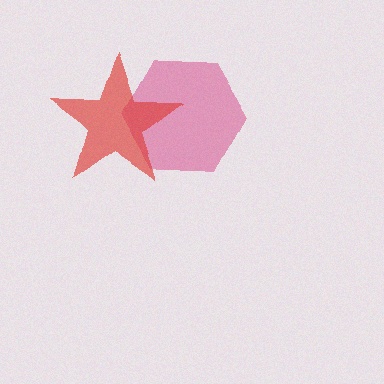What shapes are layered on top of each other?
The layered shapes are: a pink hexagon, a red star.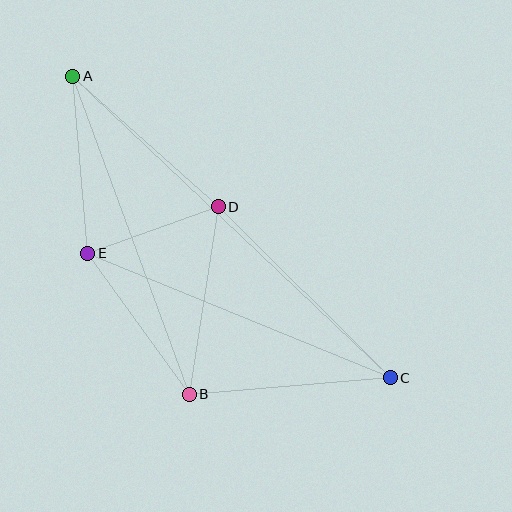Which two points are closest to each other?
Points D and E are closest to each other.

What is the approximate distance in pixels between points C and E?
The distance between C and E is approximately 327 pixels.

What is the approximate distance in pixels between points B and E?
The distance between B and E is approximately 174 pixels.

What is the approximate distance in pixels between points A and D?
The distance between A and D is approximately 195 pixels.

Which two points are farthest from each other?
Points A and C are farthest from each other.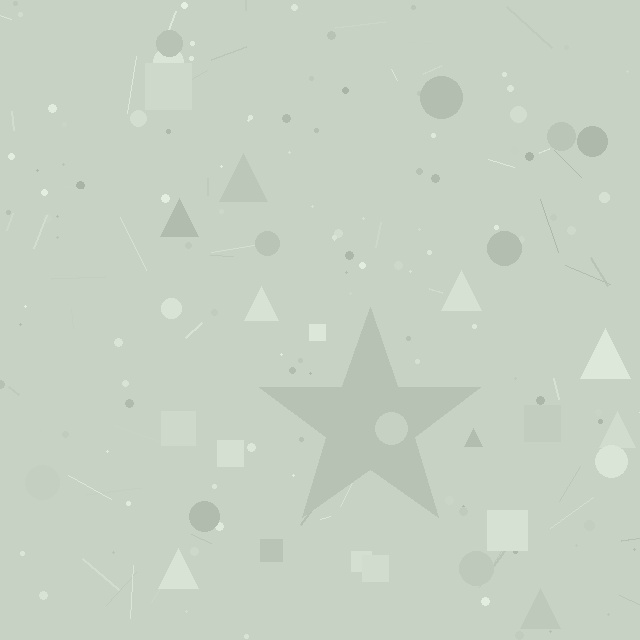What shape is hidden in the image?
A star is hidden in the image.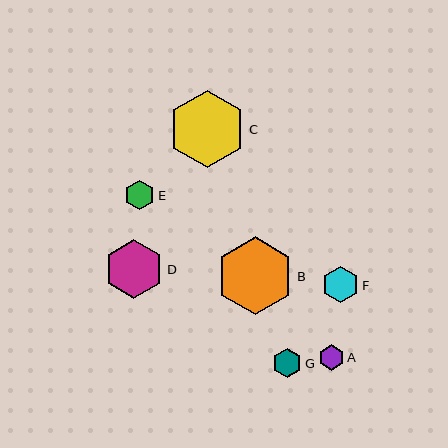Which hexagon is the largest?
Hexagon B is the largest with a size of approximately 78 pixels.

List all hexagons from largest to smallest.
From largest to smallest: B, C, D, F, E, G, A.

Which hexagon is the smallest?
Hexagon A is the smallest with a size of approximately 25 pixels.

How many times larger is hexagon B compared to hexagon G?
Hexagon B is approximately 2.7 times the size of hexagon G.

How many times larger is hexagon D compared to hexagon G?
Hexagon D is approximately 2.1 times the size of hexagon G.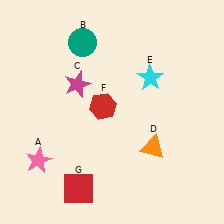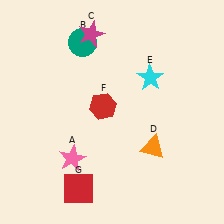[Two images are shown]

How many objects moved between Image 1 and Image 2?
2 objects moved between the two images.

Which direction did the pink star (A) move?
The pink star (A) moved right.